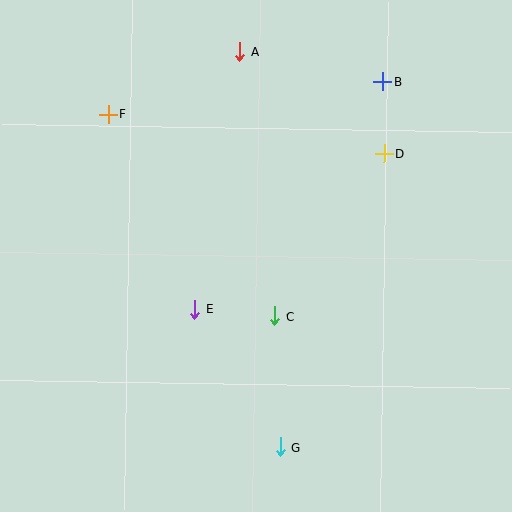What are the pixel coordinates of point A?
Point A is at (240, 52).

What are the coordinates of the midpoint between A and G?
The midpoint between A and G is at (260, 249).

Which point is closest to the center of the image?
Point C at (275, 316) is closest to the center.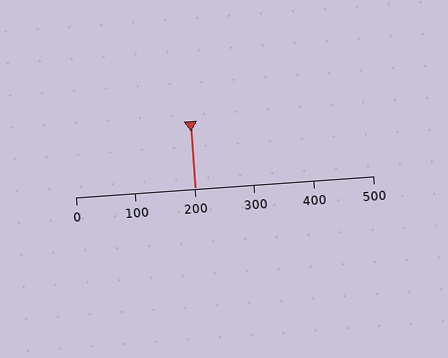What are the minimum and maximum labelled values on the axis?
The axis runs from 0 to 500.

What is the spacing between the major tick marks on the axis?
The major ticks are spaced 100 apart.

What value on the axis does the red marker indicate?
The marker indicates approximately 200.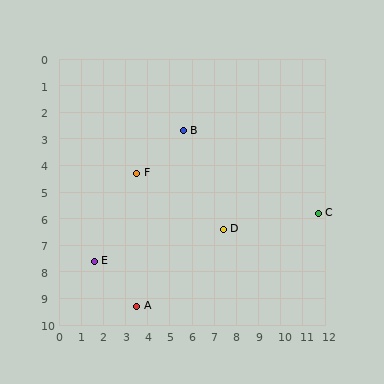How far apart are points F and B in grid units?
Points F and B are about 2.6 grid units apart.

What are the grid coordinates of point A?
Point A is at approximately (3.5, 9.3).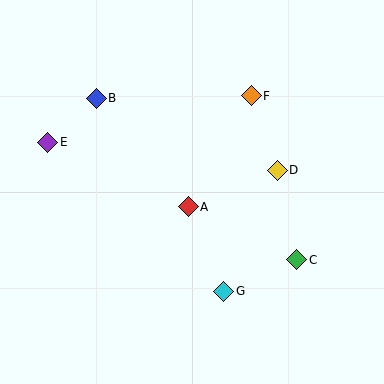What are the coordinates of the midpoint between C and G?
The midpoint between C and G is at (260, 276).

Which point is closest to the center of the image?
Point A at (188, 207) is closest to the center.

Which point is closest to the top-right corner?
Point F is closest to the top-right corner.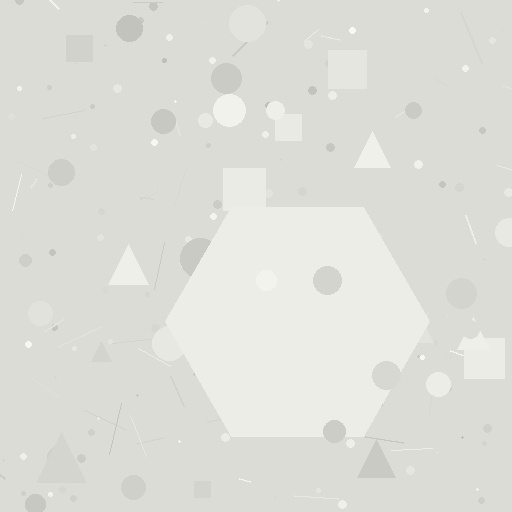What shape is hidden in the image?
A hexagon is hidden in the image.